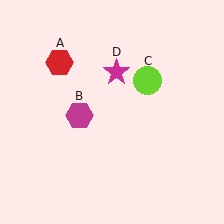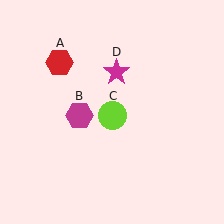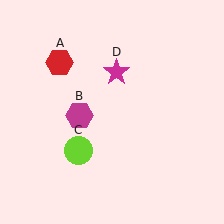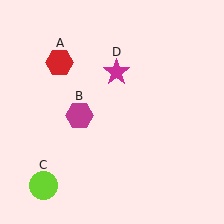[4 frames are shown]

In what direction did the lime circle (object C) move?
The lime circle (object C) moved down and to the left.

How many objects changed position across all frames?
1 object changed position: lime circle (object C).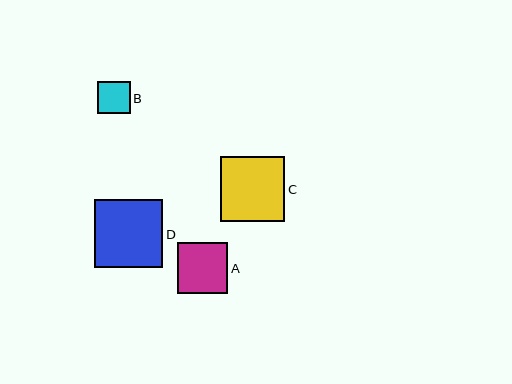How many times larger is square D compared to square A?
Square D is approximately 1.3 times the size of square A.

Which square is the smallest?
Square B is the smallest with a size of approximately 32 pixels.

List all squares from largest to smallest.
From largest to smallest: D, C, A, B.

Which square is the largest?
Square D is the largest with a size of approximately 68 pixels.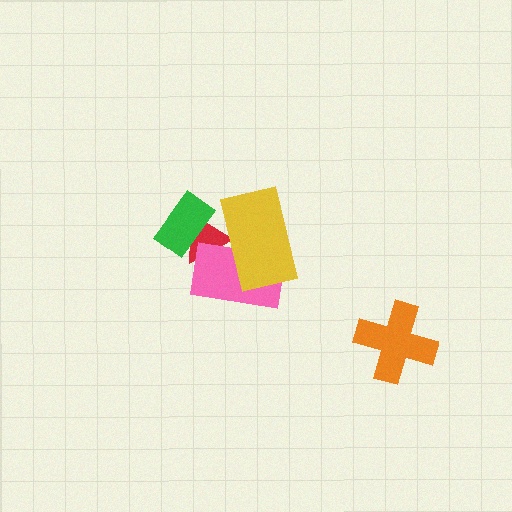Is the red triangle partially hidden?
Yes, it is partially covered by another shape.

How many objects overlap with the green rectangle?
1 object overlaps with the green rectangle.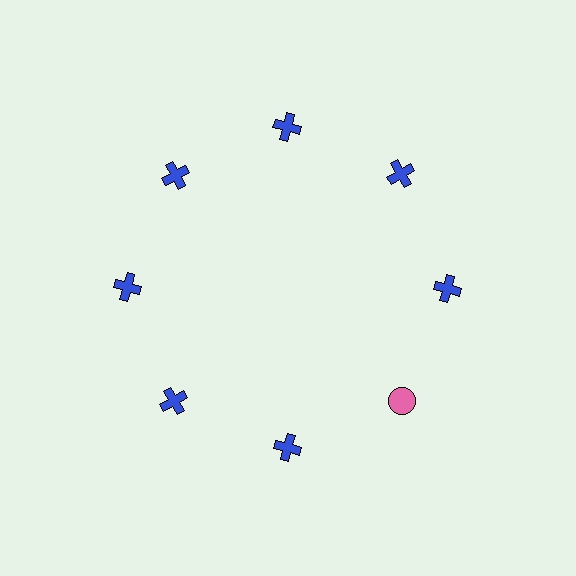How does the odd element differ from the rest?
It differs in both color (pink instead of blue) and shape (circle instead of cross).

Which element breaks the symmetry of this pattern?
The pink circle at roughly the 4 o'clock position breaks the symmetry. All other shapes are blue crosses.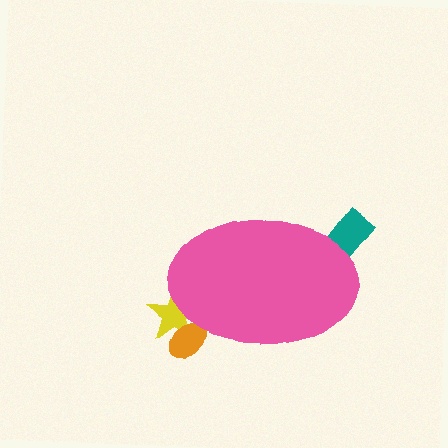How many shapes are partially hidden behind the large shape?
3 shapes are partially hidden.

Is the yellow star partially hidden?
Yes, the yellow star is partially hidden behind the pink ellipse.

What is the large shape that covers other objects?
A pink ellipse.